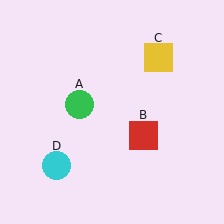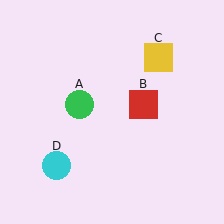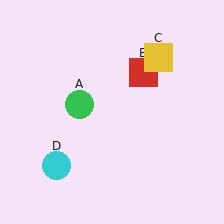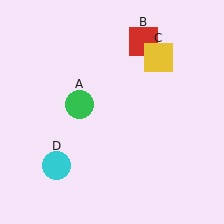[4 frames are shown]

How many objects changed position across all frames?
1 object changed position: red square (object B).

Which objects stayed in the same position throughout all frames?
Green circle (object A) and yellow square (object C) and cyan circle (object D) remained stationary.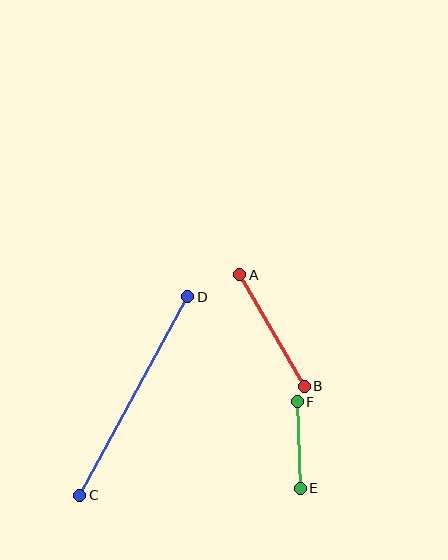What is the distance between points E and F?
The distance is approximately 86 pixels.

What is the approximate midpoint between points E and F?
The midpoint is at approximately (299, 445) pixels.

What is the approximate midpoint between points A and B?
The midpoint is at approximately (272, 330) pixels.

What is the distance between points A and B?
The distance is approximately 129 pixels.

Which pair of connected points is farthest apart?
Points C and D are farthest apart.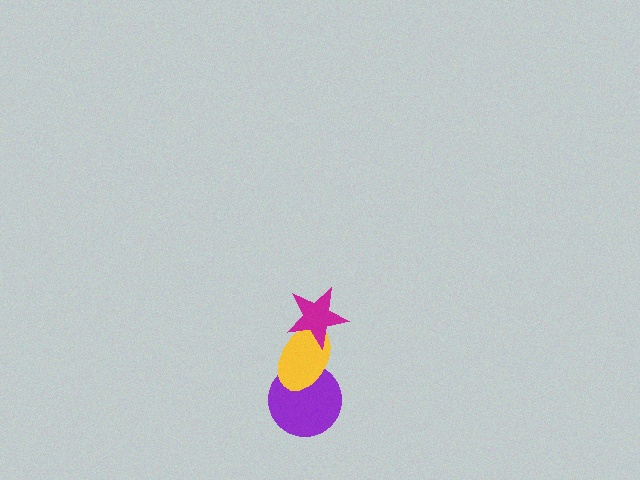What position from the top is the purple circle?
The purple circle is 3rd from the top.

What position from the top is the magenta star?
The magenta star is 1st from the top.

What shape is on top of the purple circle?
The yellow ellipse is on top of the purple circle.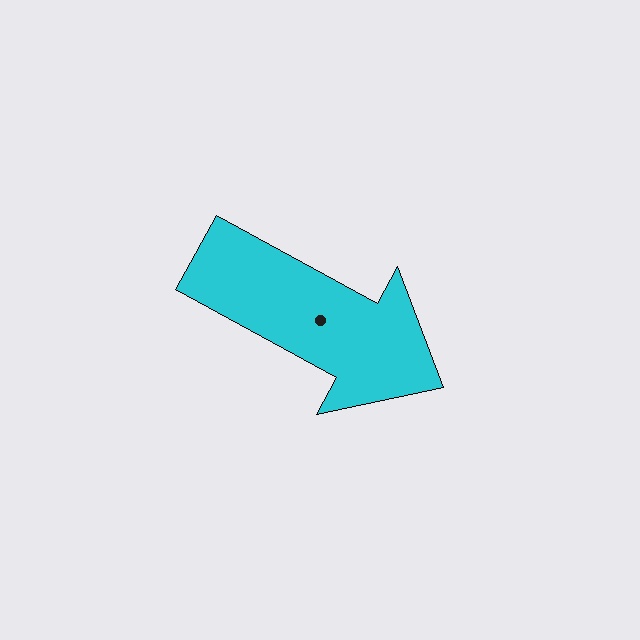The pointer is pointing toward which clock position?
Roughly 4 o'clock.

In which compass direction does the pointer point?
Southeast.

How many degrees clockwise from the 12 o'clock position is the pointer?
Approximately 119 degrees.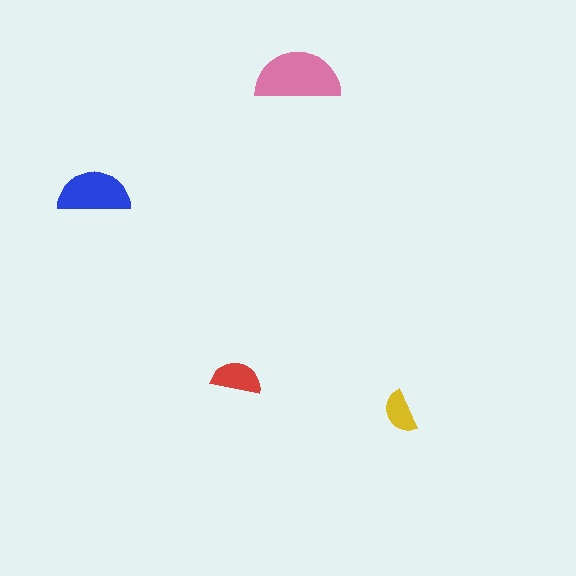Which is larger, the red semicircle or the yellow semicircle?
The red one.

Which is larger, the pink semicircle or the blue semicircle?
The pink one.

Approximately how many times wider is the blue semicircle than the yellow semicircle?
About 1.5 times wider.